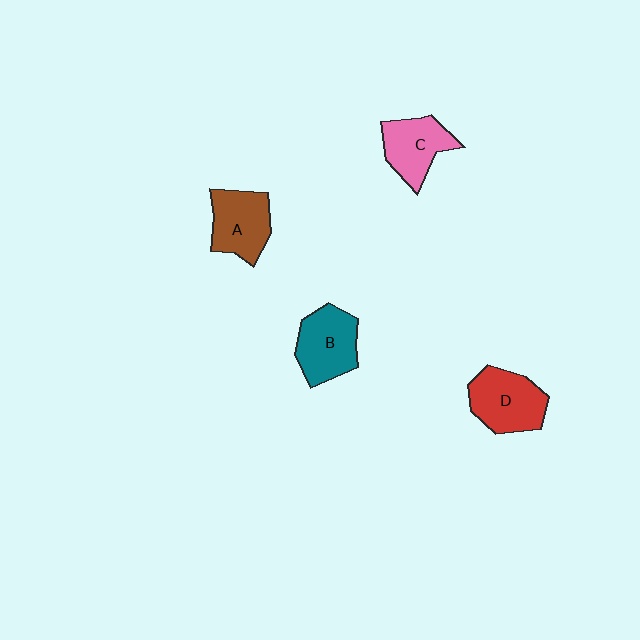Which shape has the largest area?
Shape D (red).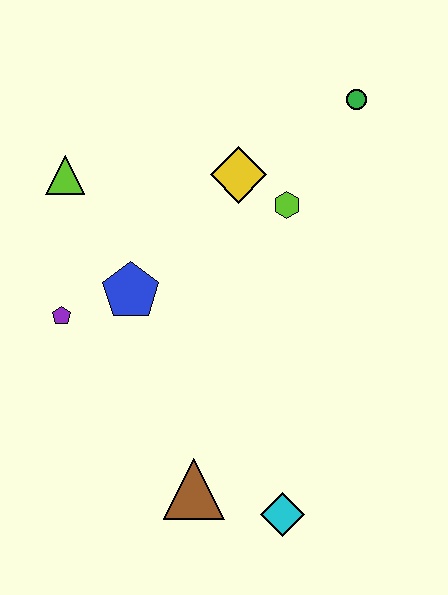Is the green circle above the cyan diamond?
Yes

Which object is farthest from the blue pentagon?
The green circle is farthest from the blue pentagon.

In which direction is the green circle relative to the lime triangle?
The green circle is to the right of the lime triangle.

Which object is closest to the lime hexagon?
The yellow diamond is closest to the lime hexagon.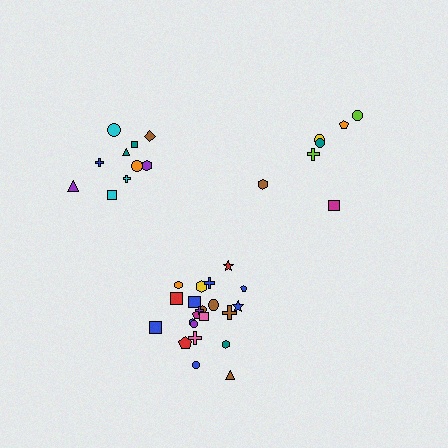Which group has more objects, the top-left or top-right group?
The top-left group.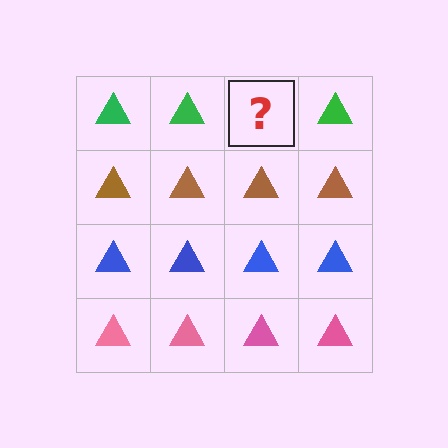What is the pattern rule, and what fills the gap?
The rule is that each row has a consistent color. The gap should be filled with a green triangle.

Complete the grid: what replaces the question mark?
The question mark should be replaced with a green triangle.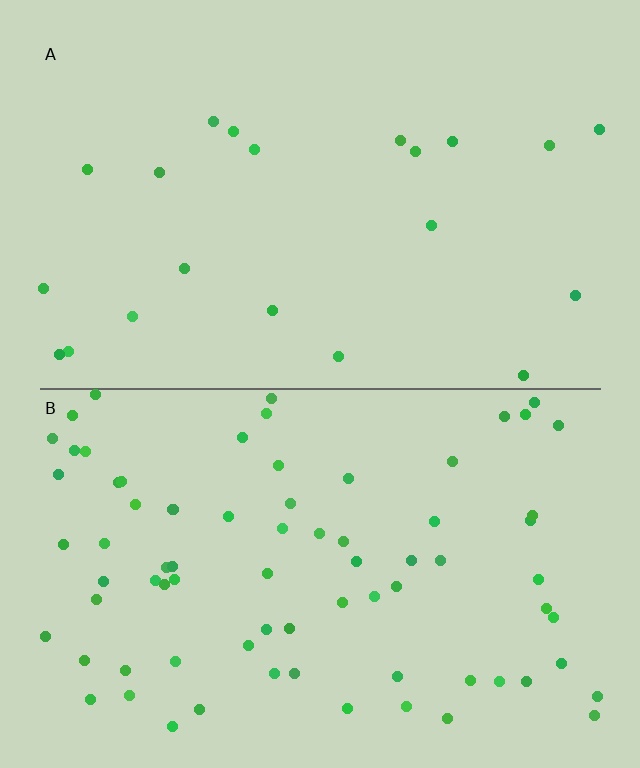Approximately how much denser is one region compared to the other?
Approximately 3.6× — region B over region A.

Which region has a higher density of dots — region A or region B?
B (the bottom).